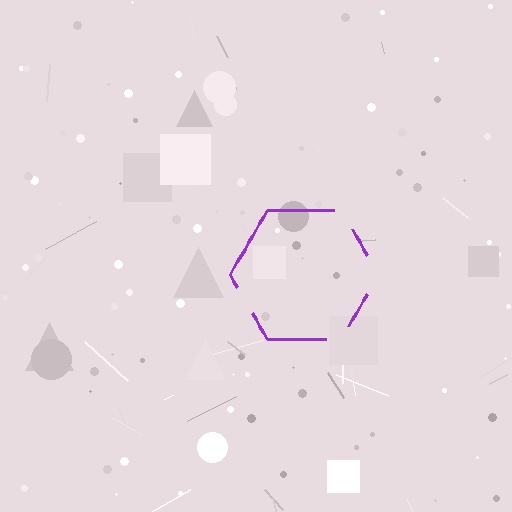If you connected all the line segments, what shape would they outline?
They would outline a hexagon.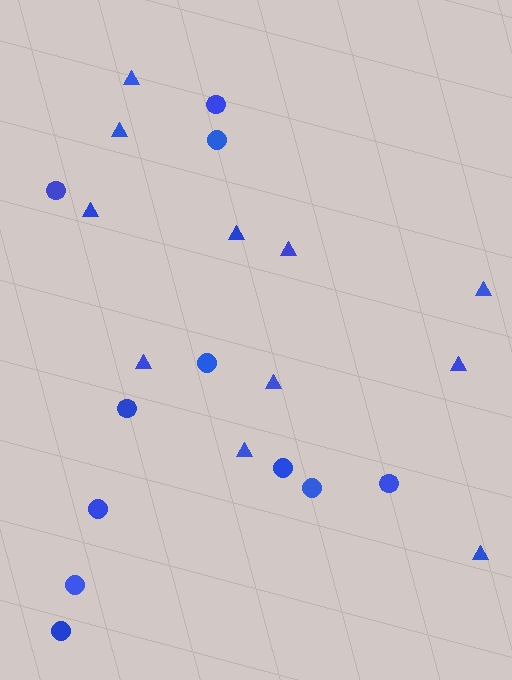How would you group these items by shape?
There are 2 groups: one group of triangles (11) and one group of circles (11).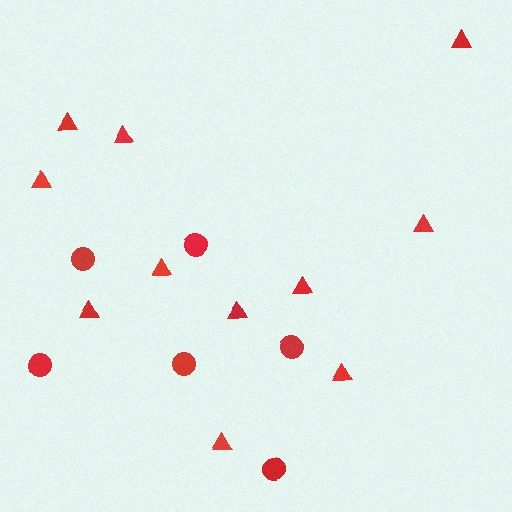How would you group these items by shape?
There are 2 groups: one group of triangles (11) and one group of circles (6).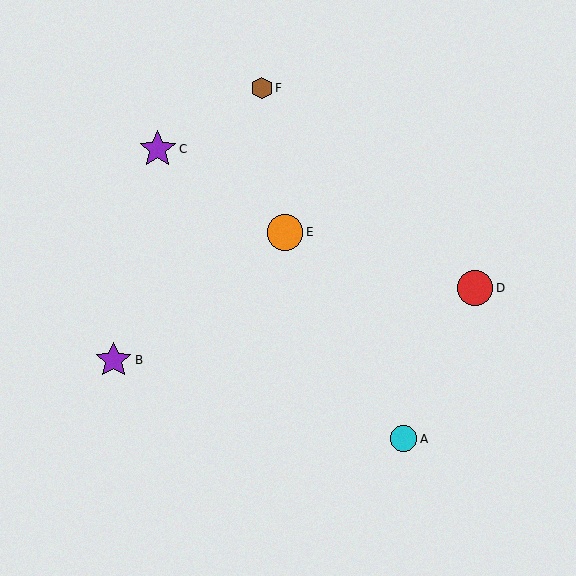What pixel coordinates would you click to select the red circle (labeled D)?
Click at (475, 288) to select the red circle D.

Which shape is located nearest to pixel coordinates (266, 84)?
The brown hexagon (labeled F) at (262, 88) is nearest to that location.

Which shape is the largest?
The purple star (labeled C) is the largest.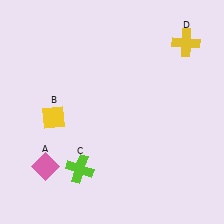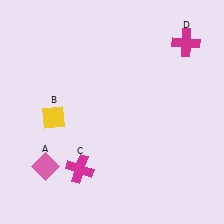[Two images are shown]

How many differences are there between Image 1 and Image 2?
There are 2 differences between the two images.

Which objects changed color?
C changed from lime to magenta. D changed from yellow to magenta.